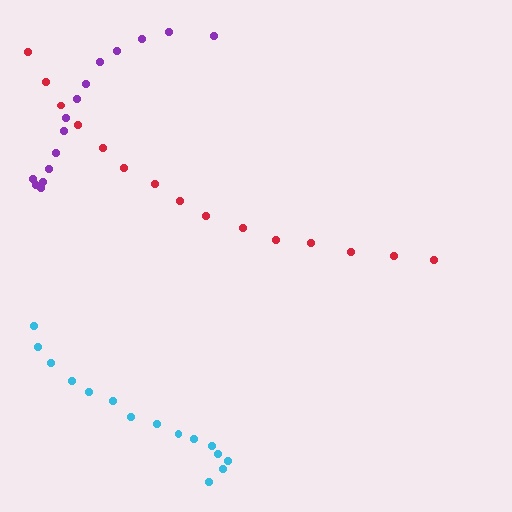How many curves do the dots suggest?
There are 3 distinct paths.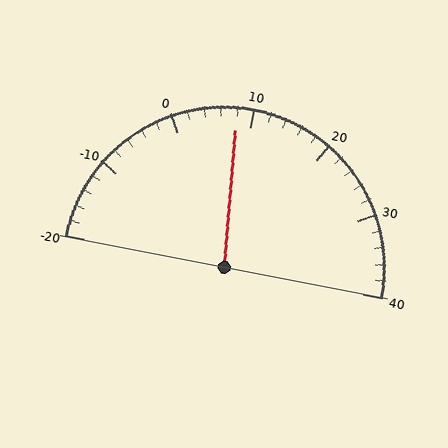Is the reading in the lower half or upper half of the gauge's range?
The reading is in the lower half of the range (-20 to 40).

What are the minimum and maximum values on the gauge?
The gauge ranges from -20 to 40.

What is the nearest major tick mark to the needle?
The nearest major tick mark is 10.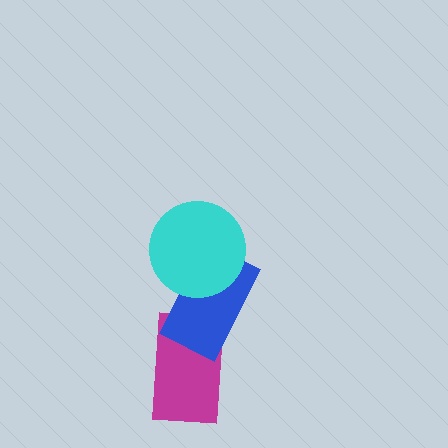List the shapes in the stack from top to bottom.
From top to bottom: the cyan circle, the blue rectangle, the magenta rectangle.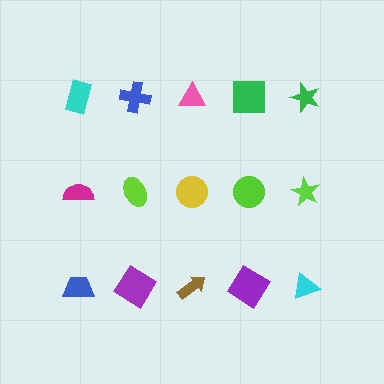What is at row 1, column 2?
A blue cross.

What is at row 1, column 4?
A green square.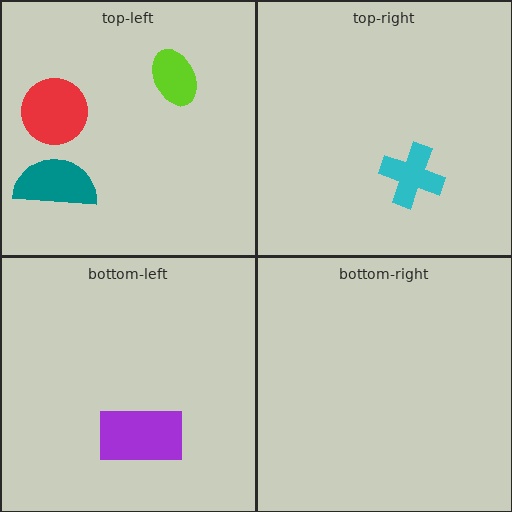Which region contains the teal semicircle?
The top-left region.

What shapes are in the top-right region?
The cyan cross.